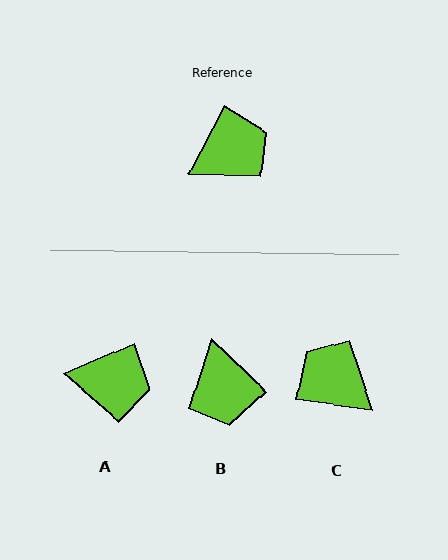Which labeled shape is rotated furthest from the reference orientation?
C, about 110 degrees away.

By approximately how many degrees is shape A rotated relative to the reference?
Approximately 39 degrees clockwise.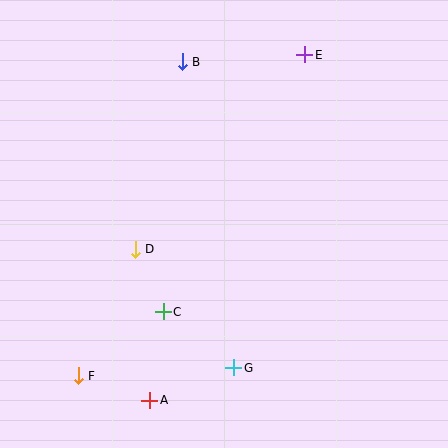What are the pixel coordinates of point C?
Point C is at (163, 312).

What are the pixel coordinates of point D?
Point D is at (135, 249).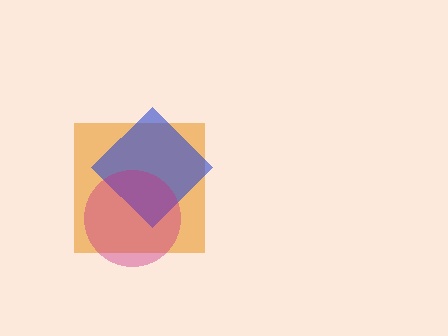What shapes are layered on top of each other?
The layered shapes are: an orange square, a blue diamond, a magenta circle.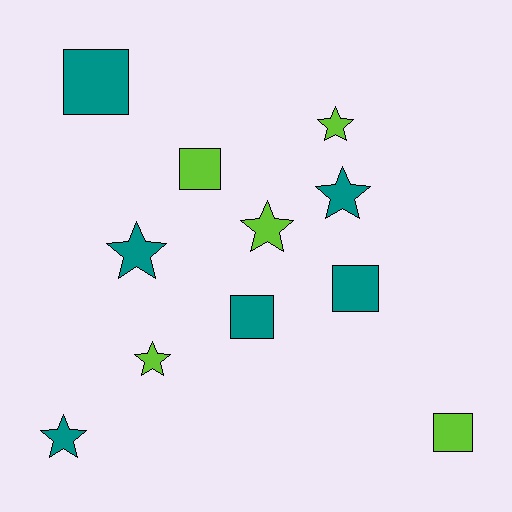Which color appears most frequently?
Teal, with 6 objects.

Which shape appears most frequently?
Star, with 6 objects.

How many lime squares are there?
There are 2 lime squares.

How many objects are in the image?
There are 11 objects.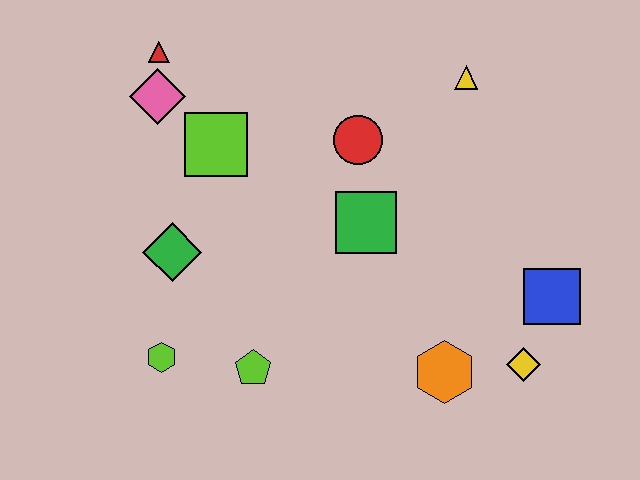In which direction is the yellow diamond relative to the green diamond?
The yellow diamond is to the right of the green diamond.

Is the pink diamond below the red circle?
No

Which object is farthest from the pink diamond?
The yellow diamond is farthest from the pink diamond.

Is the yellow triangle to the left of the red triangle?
No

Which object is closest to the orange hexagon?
The yellow diamond is closest to the orange hexagon.